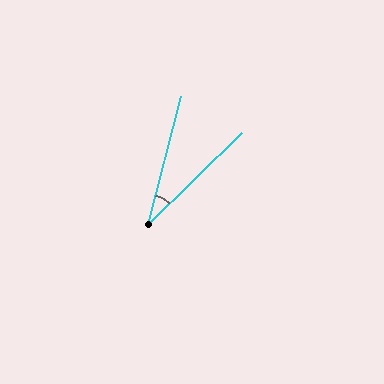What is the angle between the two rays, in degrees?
Approximately 31 degrees.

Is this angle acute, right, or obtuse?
It is acute.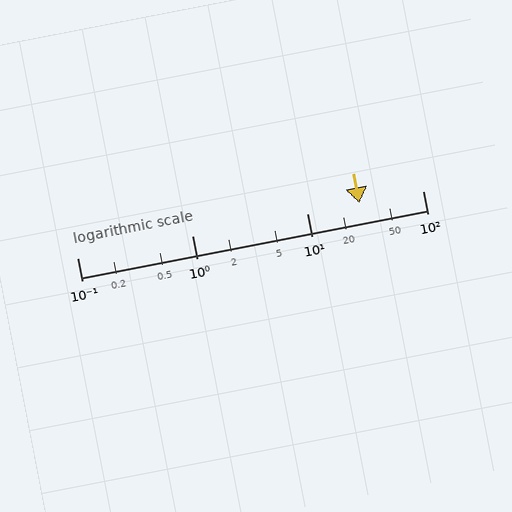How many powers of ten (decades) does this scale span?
The scale spans 3 decades, from 0.1 to 100.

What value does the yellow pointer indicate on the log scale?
The pointer indicates approximately 28.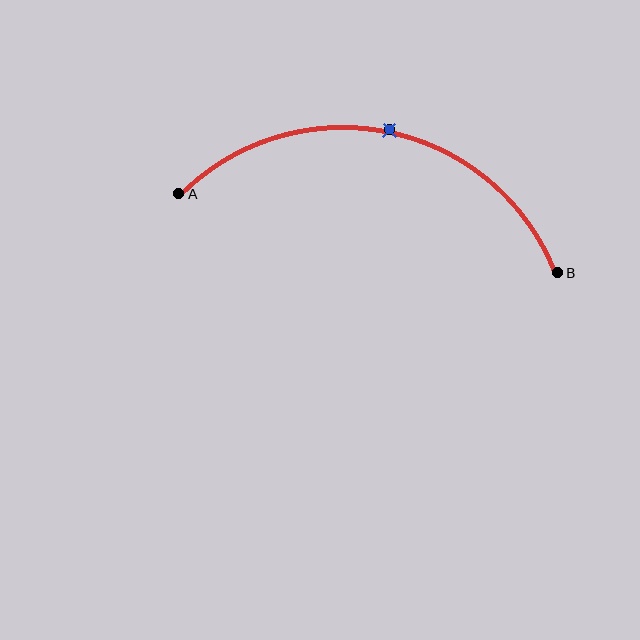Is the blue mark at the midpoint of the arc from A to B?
Yes. The blue mark lies on the arc at equal arc-length from both A and B — it is the arc midpoint.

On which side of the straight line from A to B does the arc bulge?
The arc bulges above the straight line connecting A and B.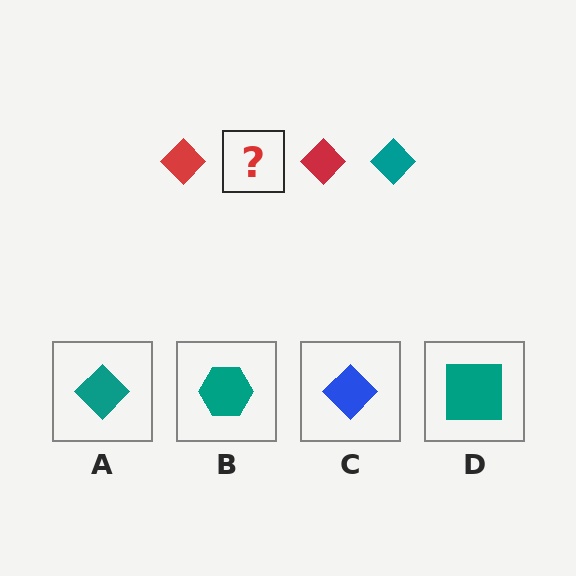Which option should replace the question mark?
Option A.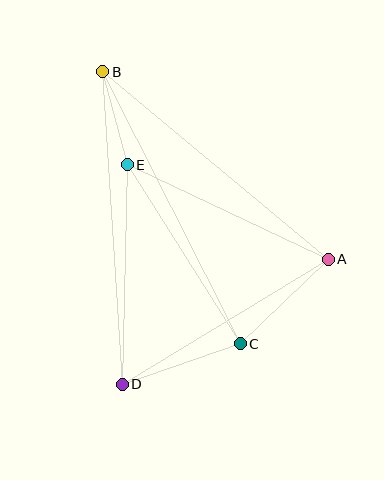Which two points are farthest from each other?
Points B and D are farthest from each other.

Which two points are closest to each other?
Points B and E are closest to each other.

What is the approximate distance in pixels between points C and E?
The distance between C and E is approximately 212 pixels.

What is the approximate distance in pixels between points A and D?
The distance between A and D is approximately 241 pixels.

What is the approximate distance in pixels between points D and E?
The distance between D and E is approximately 220 pixels.